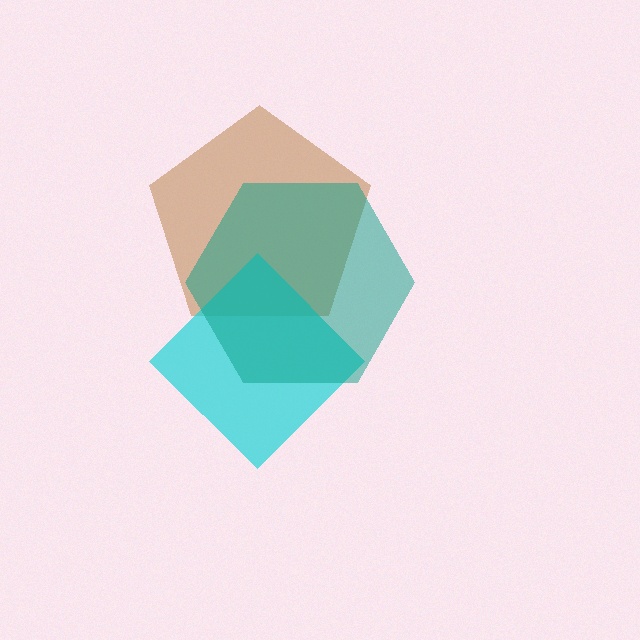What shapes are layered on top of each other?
The layered shapes are: a brown pentagon, a cyan diamond, a teal hexagon.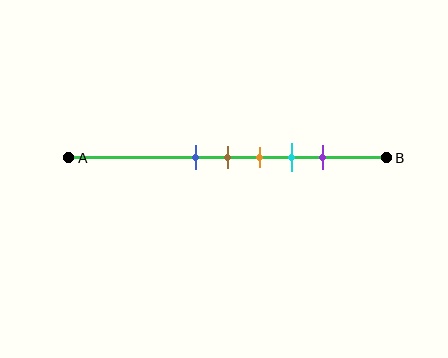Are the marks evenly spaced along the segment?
Yes, the marks are approximately evenly spaced.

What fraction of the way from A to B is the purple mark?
The purple mark is approximately 80% (0.8) of the way from A to B.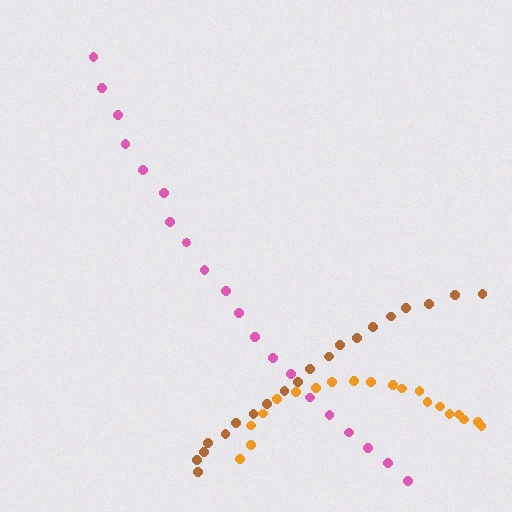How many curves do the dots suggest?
There are 3 distinct paths.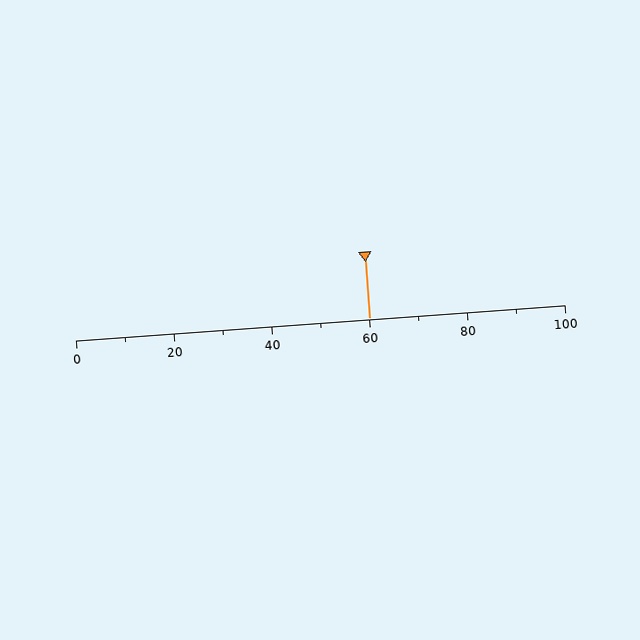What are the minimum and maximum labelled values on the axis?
The axis runs from 0 to 100.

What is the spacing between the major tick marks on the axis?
The major ticks are spaced 20 apart.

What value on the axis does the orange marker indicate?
The marker indicates approximately 60.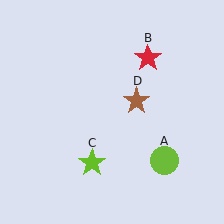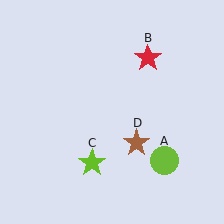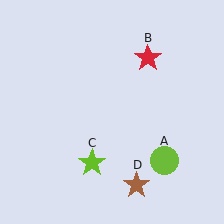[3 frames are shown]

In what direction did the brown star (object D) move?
The brown star (object D) moved down.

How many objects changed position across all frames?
1 object changed position: brown star (object D).